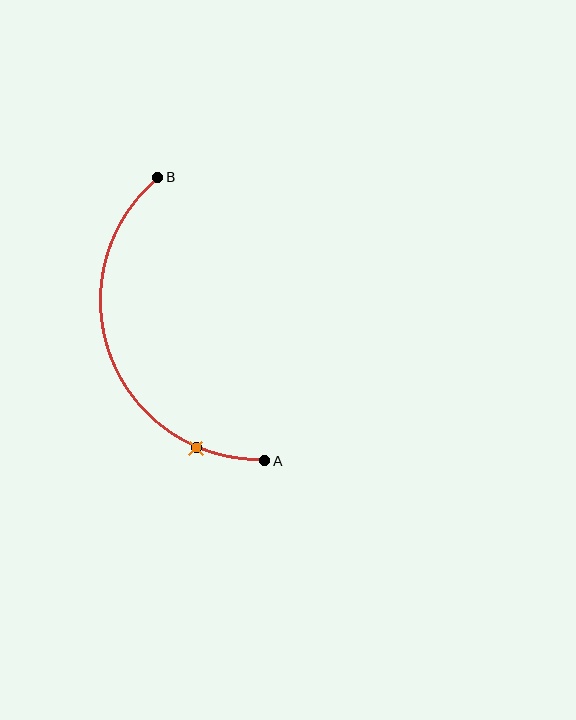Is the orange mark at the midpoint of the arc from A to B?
No. The orange mark lies on the arc but is closer to endpoint A. The arc midpoint would be at the point on the curve equidistant along the arc from both A and B.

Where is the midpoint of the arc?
The arc midpoint is the point on the curve farthest from the straight line joining A and B. It sits to the left of that line.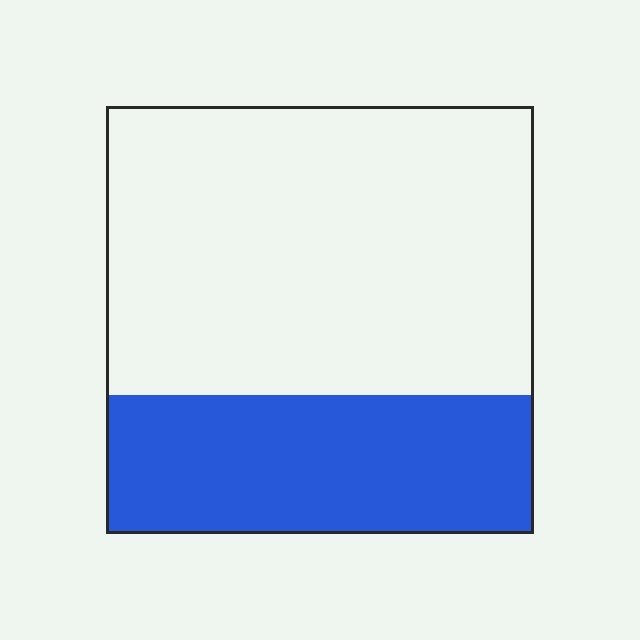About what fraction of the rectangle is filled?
About one third (1/3).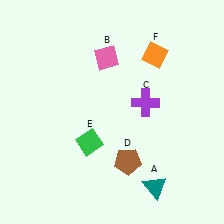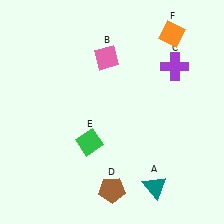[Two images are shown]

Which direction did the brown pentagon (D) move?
The brown pentagon (D) moved down.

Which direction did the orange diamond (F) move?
The orange diamond (F) moved up.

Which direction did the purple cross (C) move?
The purple cross (C) moved up.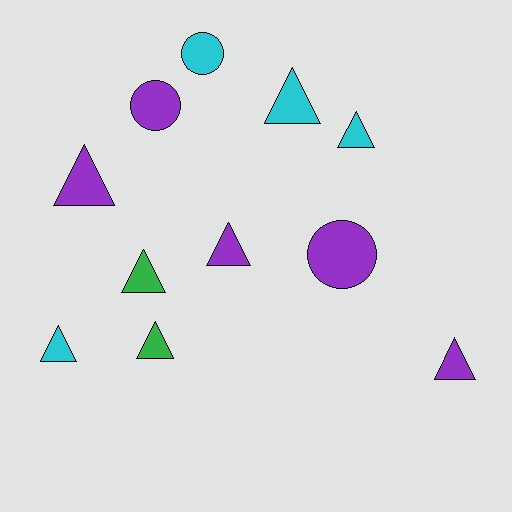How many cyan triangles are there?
There are 3 cyan triangles.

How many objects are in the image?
There are 11 objects.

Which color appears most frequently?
Purple, with 5 objects.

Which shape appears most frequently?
Triangle, with 8 objects.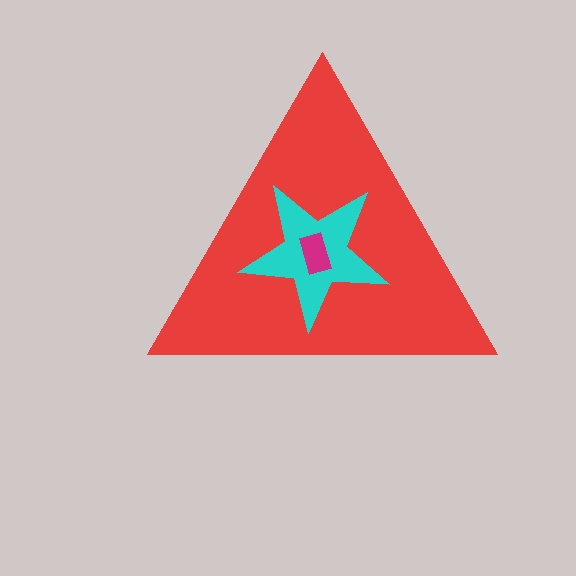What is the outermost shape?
The red triangle.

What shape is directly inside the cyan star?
The magenta rectangle.